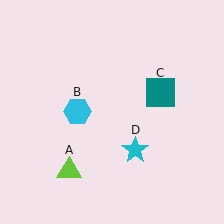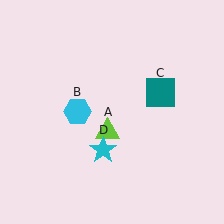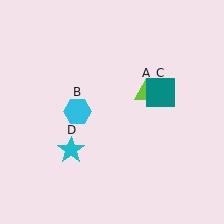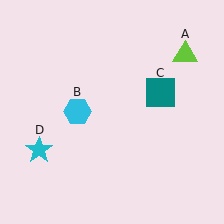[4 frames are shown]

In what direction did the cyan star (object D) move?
The cyan star (object D) moved left.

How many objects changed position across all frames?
2 objects changed position: lime triangle (object A), cyan star (object D).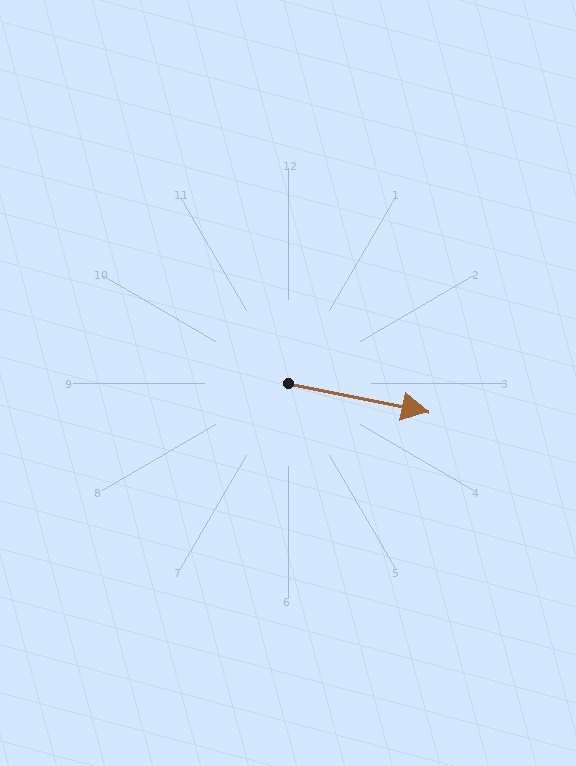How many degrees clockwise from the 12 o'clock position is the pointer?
Approximately 102 degrees.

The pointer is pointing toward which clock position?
Roughly 3 o'clock.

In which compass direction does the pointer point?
East.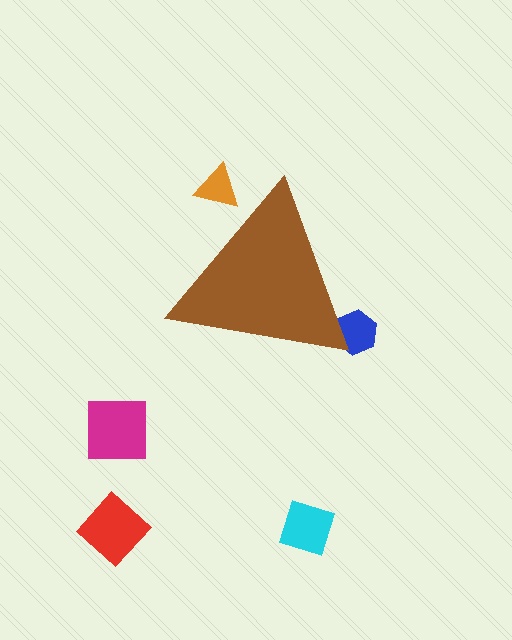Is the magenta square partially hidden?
No, the magenta square is fully visible.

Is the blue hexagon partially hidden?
Yes, the blue hexagon is partially hidden behind the brown triangle.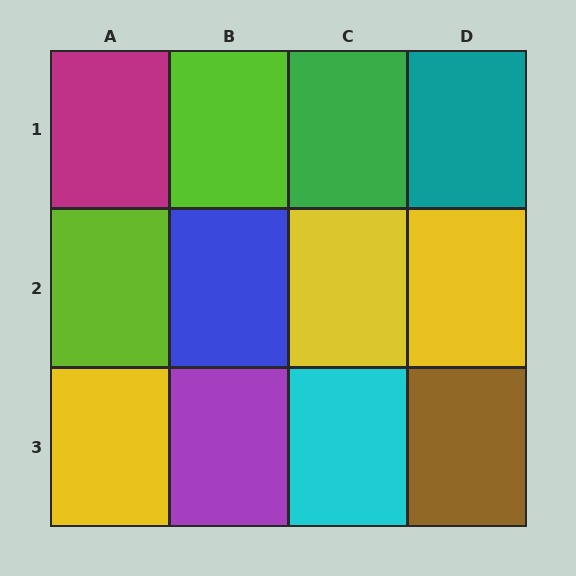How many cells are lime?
2 cells are lime.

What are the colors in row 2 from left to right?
Lime, blue, yellow, yellow.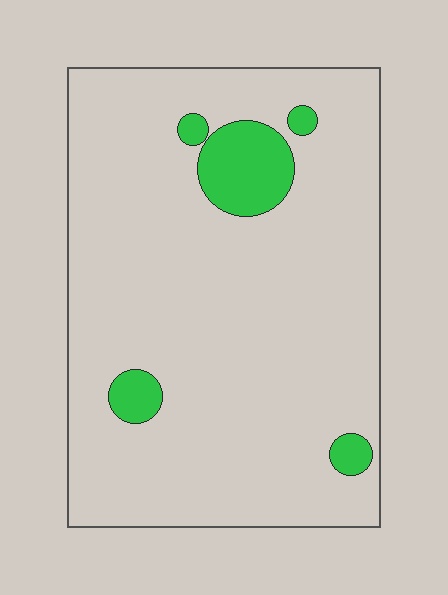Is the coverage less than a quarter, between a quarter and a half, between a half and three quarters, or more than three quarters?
Less than a quarter.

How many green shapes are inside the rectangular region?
5.